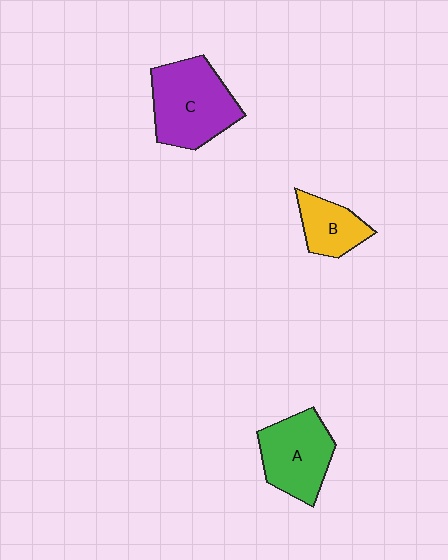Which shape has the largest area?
Shape C (purple).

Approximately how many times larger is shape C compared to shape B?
Approximately 1.9 times.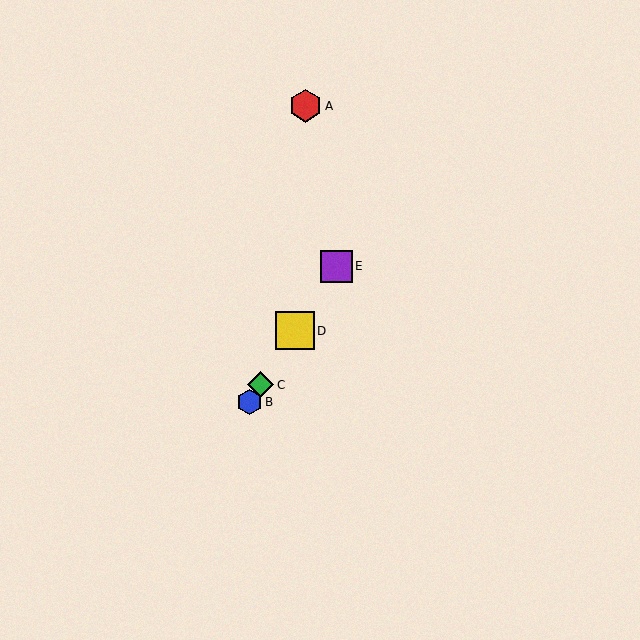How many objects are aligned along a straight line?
4 objects (B, C, D, E) are aligned along a straight line.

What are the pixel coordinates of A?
Object A is at (306, 106).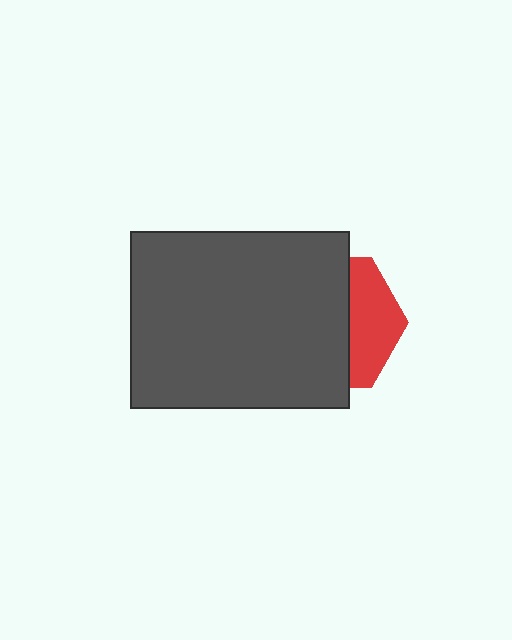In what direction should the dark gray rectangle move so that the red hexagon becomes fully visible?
The dark gray rectangle should move left. That is the shortest direction to clear the overlap and leave the red hexagon fully visible.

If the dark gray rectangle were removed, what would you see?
You would see the complete red hexagon.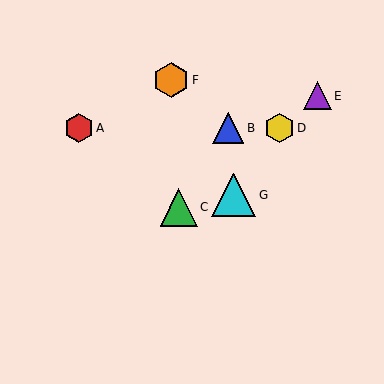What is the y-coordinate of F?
Object F is at y≈80.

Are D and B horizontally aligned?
Yes, both are at y≈128.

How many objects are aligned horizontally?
3 objects (A, B, D) are aligned horizontally.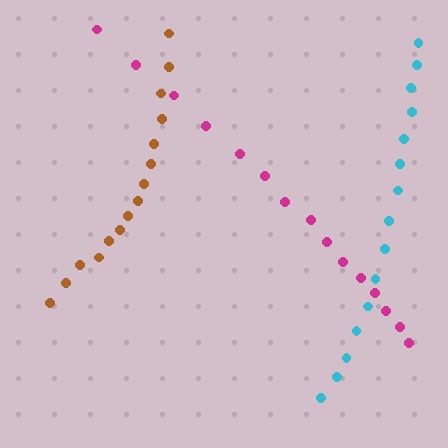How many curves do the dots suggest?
There are 3 distinct paths.